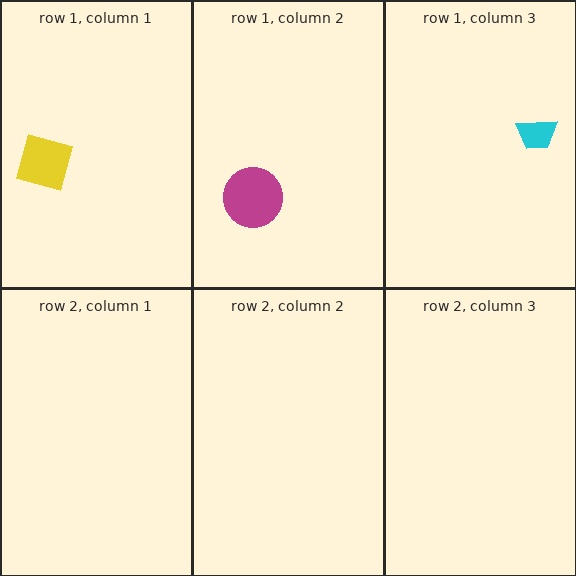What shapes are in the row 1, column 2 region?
The magenta circle.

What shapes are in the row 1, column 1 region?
The yellow square.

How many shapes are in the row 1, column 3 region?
1.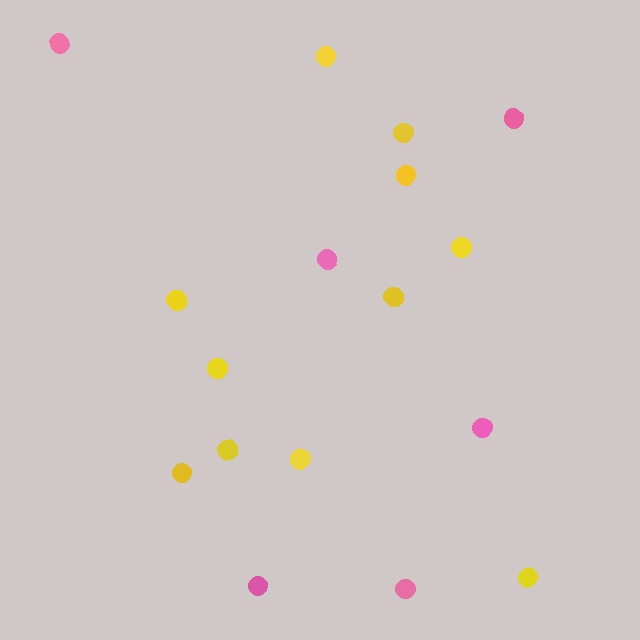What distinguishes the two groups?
There are 2 groups: one group of pink circles (6) and one group of yellow circles (11).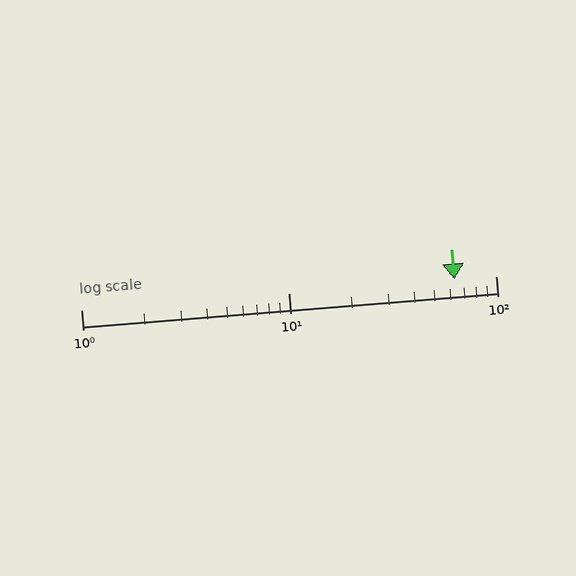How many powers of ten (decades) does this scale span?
The scale spans 2 decades, from 1 to 100.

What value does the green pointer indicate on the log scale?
The pointer indicates approximately 63.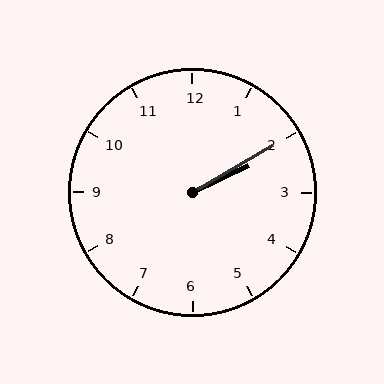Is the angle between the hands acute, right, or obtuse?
It is acute.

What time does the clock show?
2:10.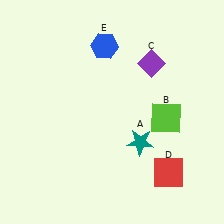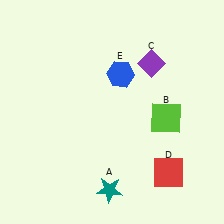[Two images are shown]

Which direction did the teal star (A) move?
The teal star (A) moved down.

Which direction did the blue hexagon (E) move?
The blue hexagon (E) moved down.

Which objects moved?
The objects that moved are: the teal star (A), the blue hexagon (E).